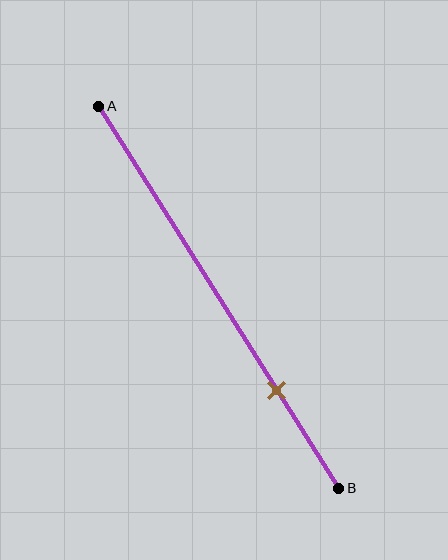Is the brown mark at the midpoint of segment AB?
No, the mark is at about 75% from A, not at the 50% midpoint.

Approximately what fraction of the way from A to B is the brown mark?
The brown mark is approximately 75% of the way from A to B.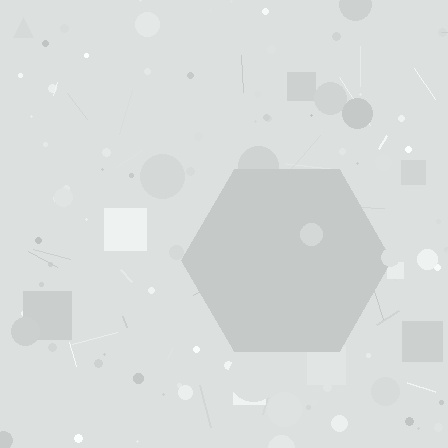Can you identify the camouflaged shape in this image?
The camouflaged shape is a hexagon.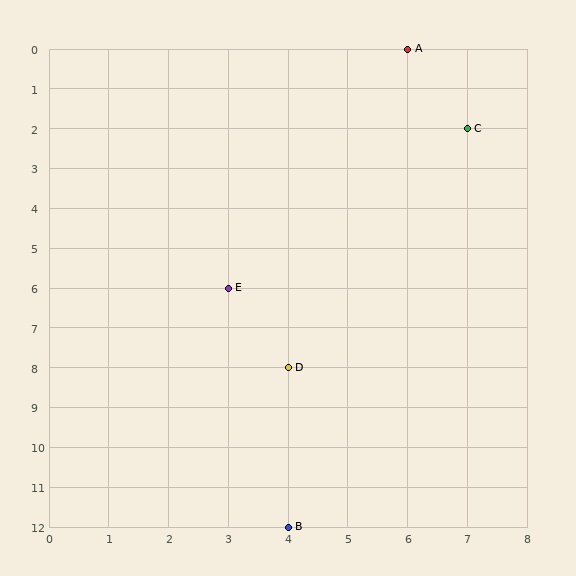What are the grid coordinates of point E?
Point E is at grid coordinates (3, 6).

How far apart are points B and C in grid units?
Points B and C are 3 columns and 10 rows apart (about 10.4 grid units diagonally).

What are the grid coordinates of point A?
Point A is at grid coordinates (6, 0).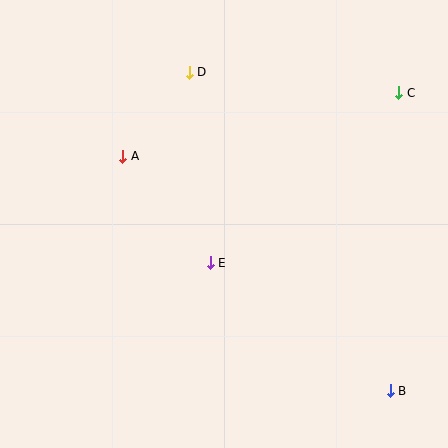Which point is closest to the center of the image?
Point E at (210, 263) is closest to the center.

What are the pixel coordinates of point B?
Point B is at (390, 391).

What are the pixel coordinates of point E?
Point E is at (210, 263).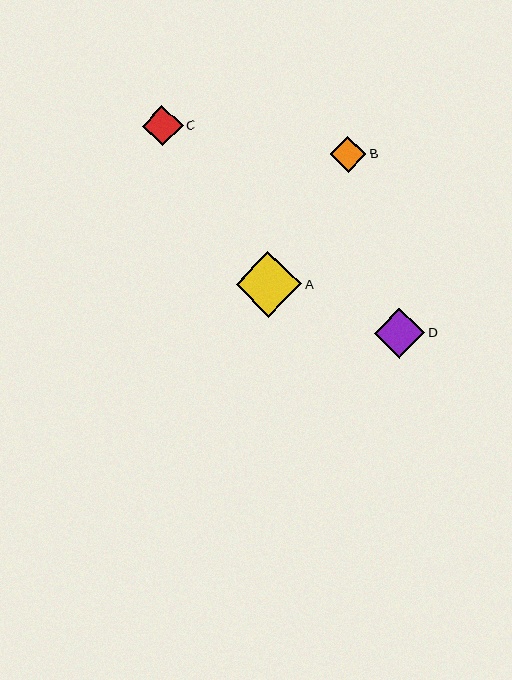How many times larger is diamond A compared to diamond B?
Diamond A is approximately 1.8 times the size of diamond B.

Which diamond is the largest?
Diamond A is the largest with a size of approximately 65 pixels.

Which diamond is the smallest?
Diamond B is the smallest with a size of approximately 36 pixels.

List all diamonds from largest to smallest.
From largest to smallest: A, D, C, B.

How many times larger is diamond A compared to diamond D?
Diamond A is approximately 1.3 times the size of diamond D.